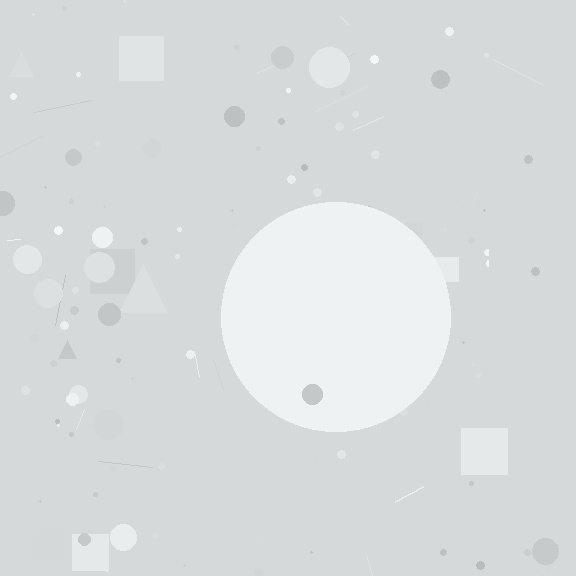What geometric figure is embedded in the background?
A circle is embedded in the background.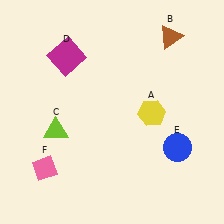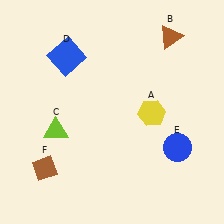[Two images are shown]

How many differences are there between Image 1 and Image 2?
There are 2 differences between the two images.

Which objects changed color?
D changed from magenta to blue. F changed from pink to brown.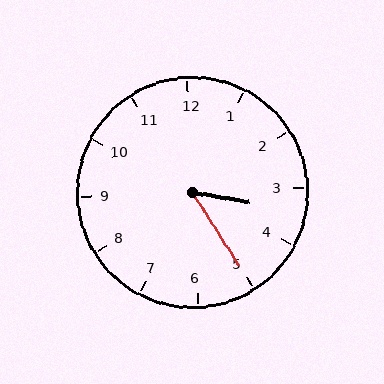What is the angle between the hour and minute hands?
Approximately 48 degrees.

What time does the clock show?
3:25.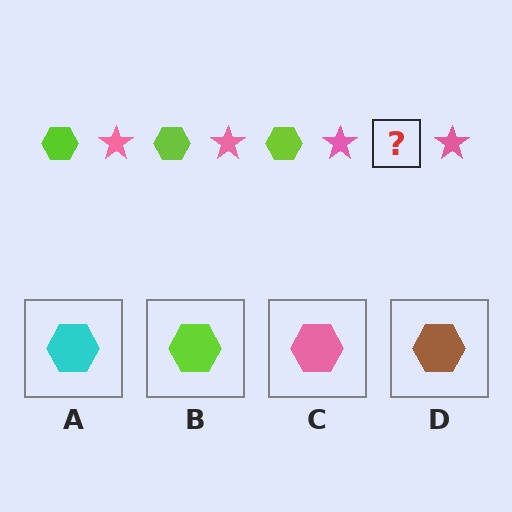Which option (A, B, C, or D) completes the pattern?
B.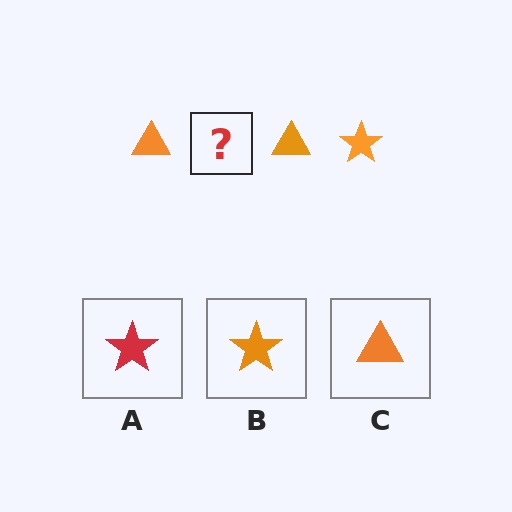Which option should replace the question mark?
Option B.